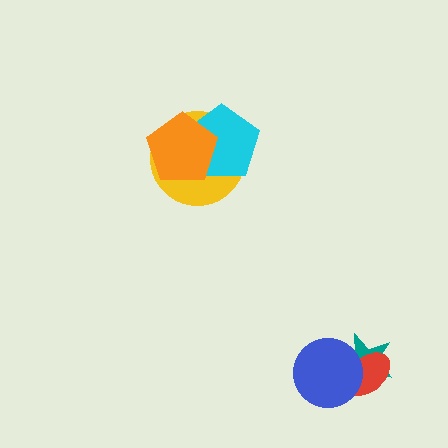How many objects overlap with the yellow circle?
2 objects overlap with the yellow circle.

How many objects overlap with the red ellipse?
2 objects overlap with the red ellipse.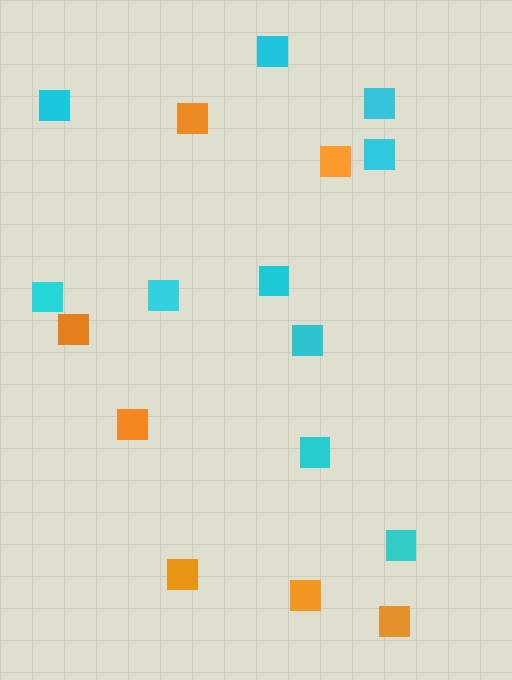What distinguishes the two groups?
There are 2 groups: one group of orange squares (7) and one group of cyan squares (10).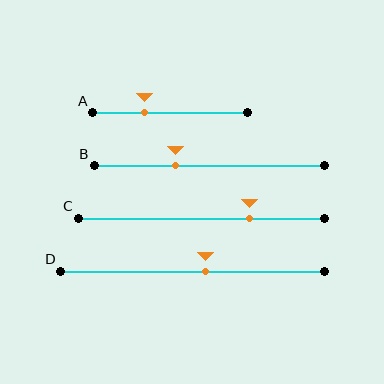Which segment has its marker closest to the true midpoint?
Segment D has its marker closest to the true midpoint.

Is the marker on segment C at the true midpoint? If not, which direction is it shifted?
No, the marker on segment C is shifted to the right by about 20% of the segment length.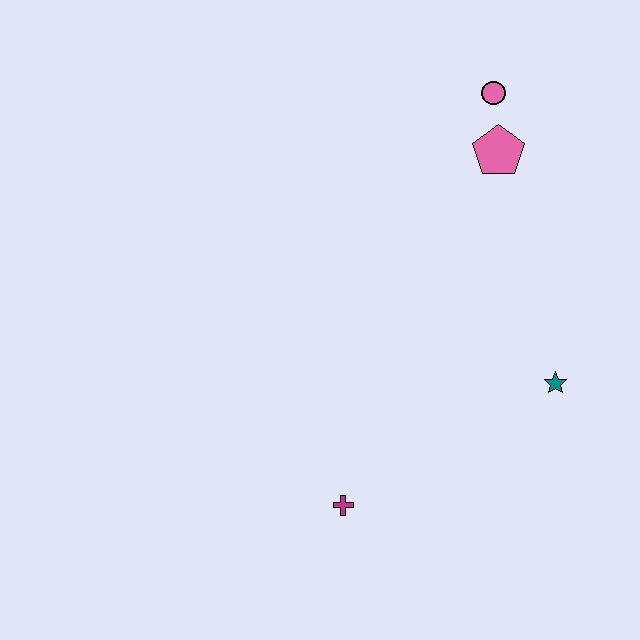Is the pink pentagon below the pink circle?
Yes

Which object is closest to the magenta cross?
The teal star is closest to the magenta cross.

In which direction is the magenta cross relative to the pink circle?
The magenta cross is below the pink circle.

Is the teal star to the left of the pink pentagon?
No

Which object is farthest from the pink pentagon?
The magenta cross is farthest from the pink pentagon.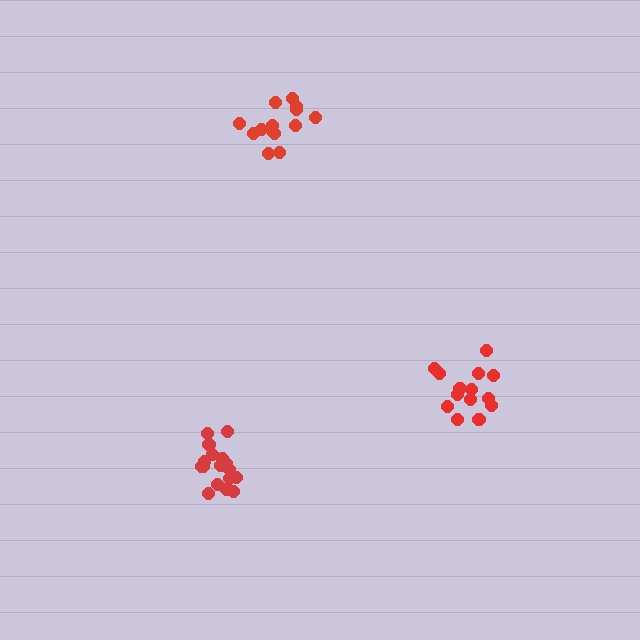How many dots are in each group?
Group 1: 15 dots, Group 2: 17 dots, Group 3: 14 dots (46 total).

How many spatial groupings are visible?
There are 3 spatial groupings.